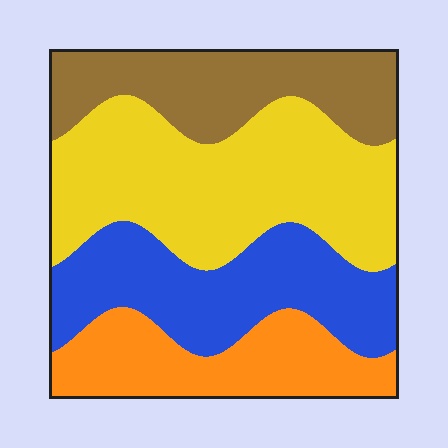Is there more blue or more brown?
Blue.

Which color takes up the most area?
Yellow, at roughly 35%.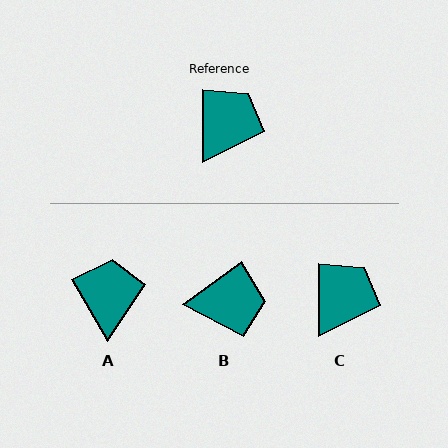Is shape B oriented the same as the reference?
No, it is off by about 54 degrees.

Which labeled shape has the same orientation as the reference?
C.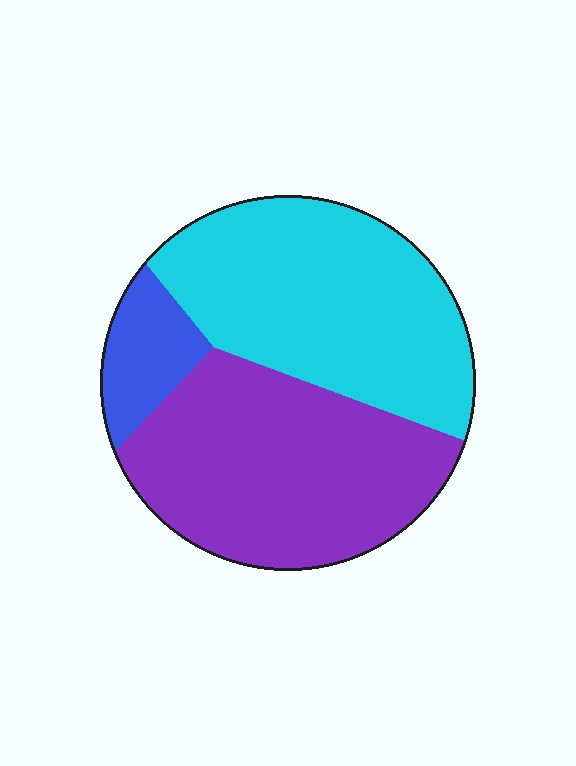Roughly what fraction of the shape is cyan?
Cyan covers about 45% of the shape.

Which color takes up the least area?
Blue, at roughly 10%.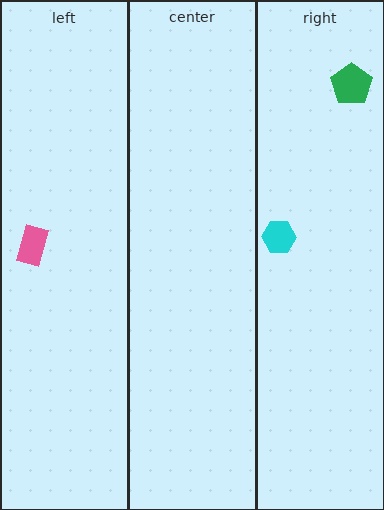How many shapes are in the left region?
1.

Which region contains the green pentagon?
The right region.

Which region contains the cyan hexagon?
The right region.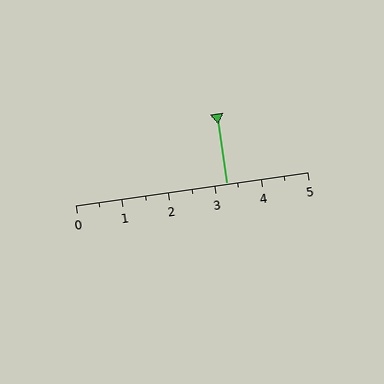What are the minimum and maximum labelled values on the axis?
The axis runs from 0 to 5.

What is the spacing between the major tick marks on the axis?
The major ticks are spaced 1 apart.